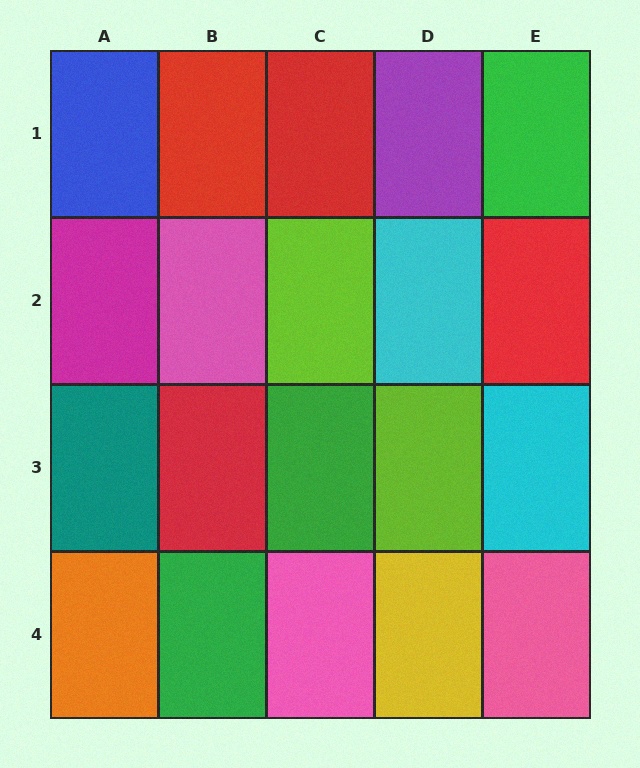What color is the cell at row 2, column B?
Pink.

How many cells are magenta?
1 cell is magenta.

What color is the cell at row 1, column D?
Purple.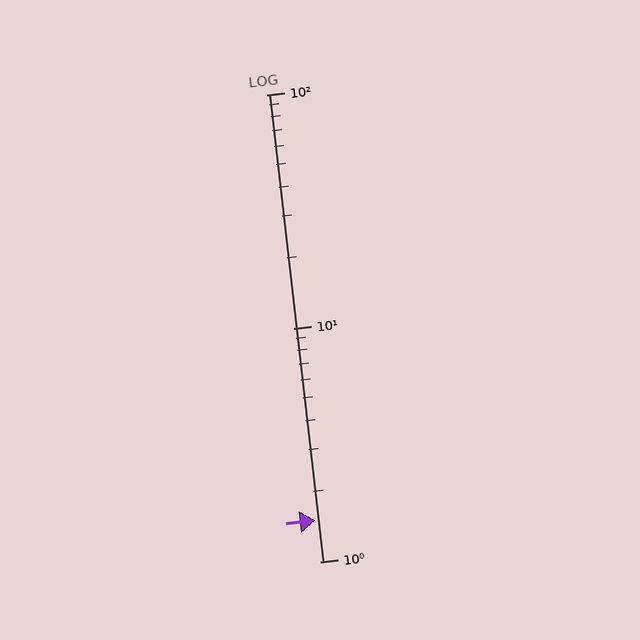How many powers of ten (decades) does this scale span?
The scale spans 2 decades, from 1 to 100.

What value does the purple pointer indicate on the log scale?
The pointer indicates approximately 1.5.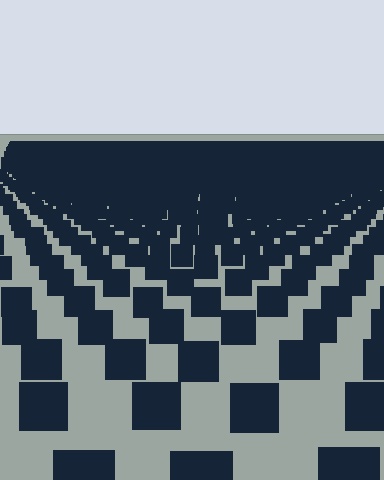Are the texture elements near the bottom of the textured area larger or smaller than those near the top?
Larger. Near the bottom, elements are closer to the viewer and appear at a bigger on-screen size.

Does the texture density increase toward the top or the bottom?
Density increases toward the top.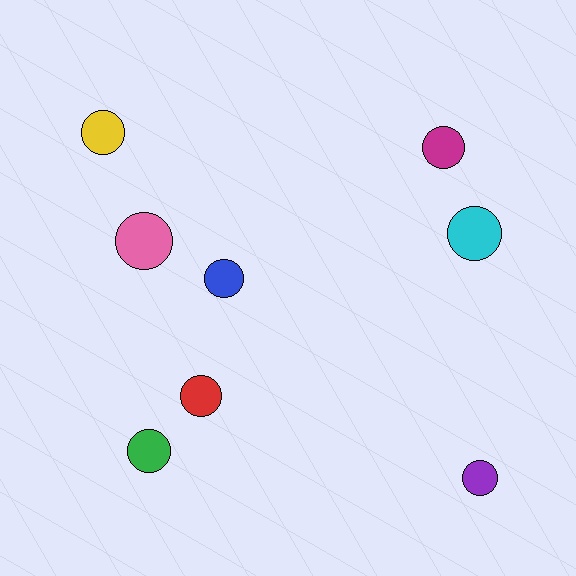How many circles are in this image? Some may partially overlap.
There are 8 circles.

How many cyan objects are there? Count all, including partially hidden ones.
There is 1 cyan object.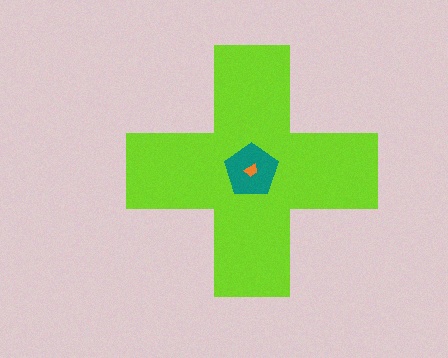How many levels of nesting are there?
3.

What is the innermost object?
The orange trapezoid.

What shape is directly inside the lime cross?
The teal pentagon.